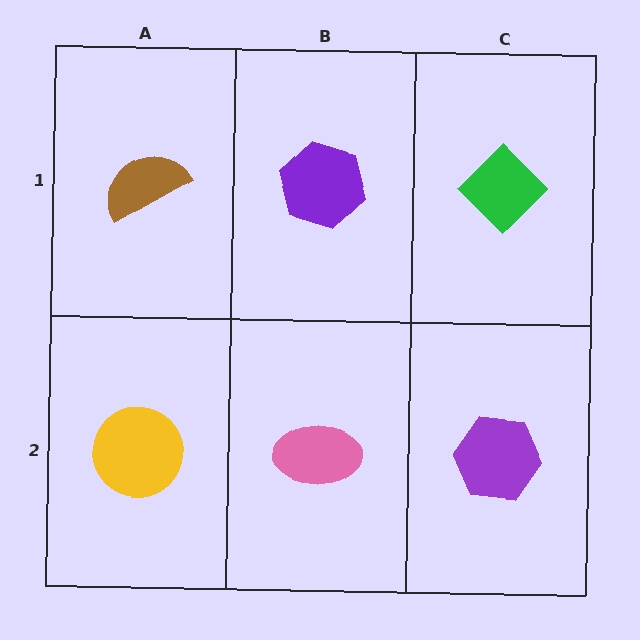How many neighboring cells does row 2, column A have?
2.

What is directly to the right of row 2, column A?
A pink ellipse.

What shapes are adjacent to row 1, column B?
A pink ellipse (row 2, column B), a brown semicircle (row 1, column A), a green diamond (row 1, column C).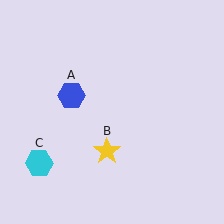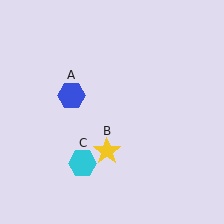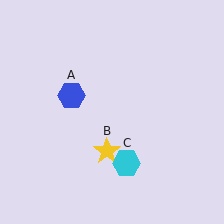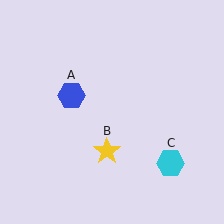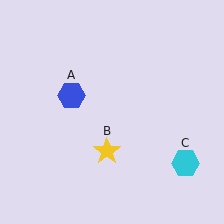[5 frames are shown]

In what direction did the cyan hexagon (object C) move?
The cyan hexagon (object C) moved right.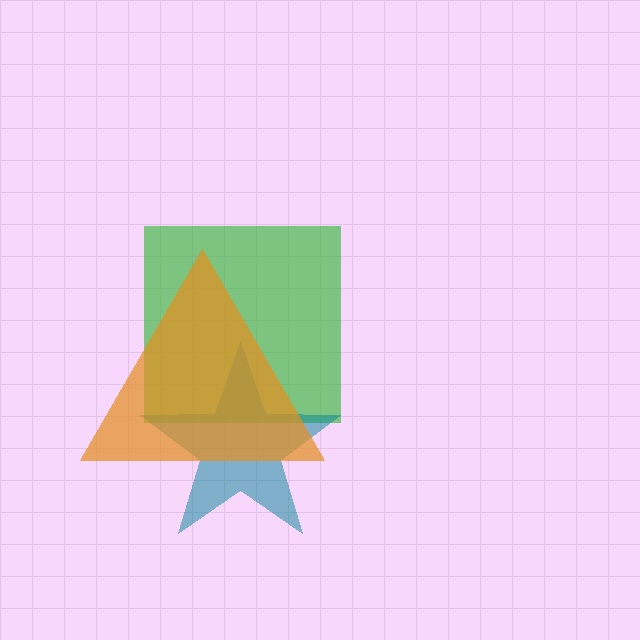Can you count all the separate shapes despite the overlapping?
Yes, there are 3 separate shapes.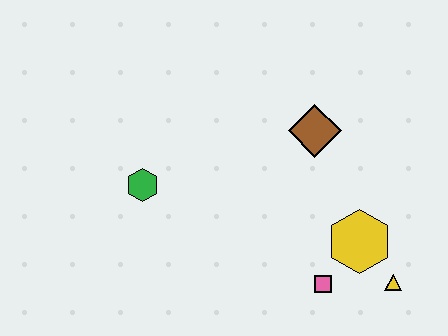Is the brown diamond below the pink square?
No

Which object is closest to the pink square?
The yellow hexagon is closest to the pink square.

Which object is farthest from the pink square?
The green hexagon is farthest from the pink square.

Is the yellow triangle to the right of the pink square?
Yes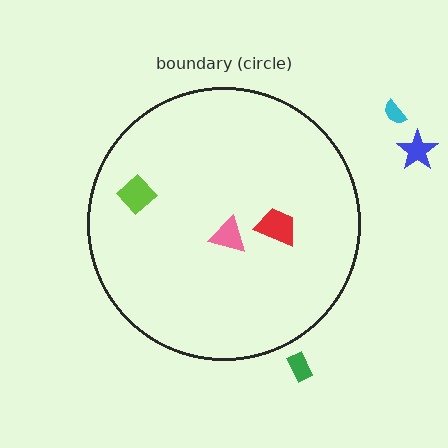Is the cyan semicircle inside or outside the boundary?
Outside.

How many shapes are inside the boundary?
3 inside, 3 outside.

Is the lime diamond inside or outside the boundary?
Inside.